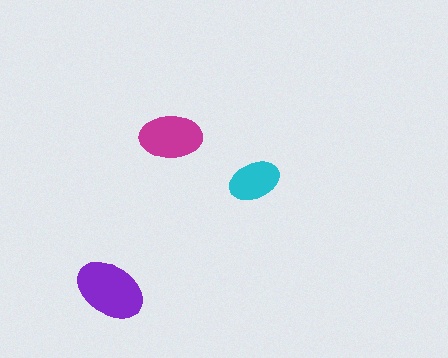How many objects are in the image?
There are 3 objects in the image.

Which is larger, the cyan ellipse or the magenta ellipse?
The magenta one.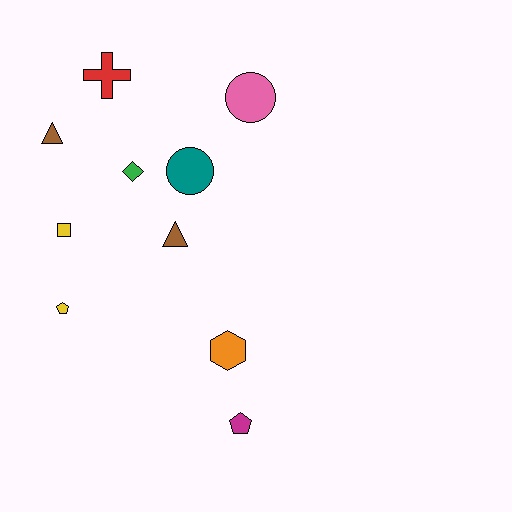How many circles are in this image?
There are 2 circles.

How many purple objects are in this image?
There are no purple objects.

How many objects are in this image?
There are 10 objects.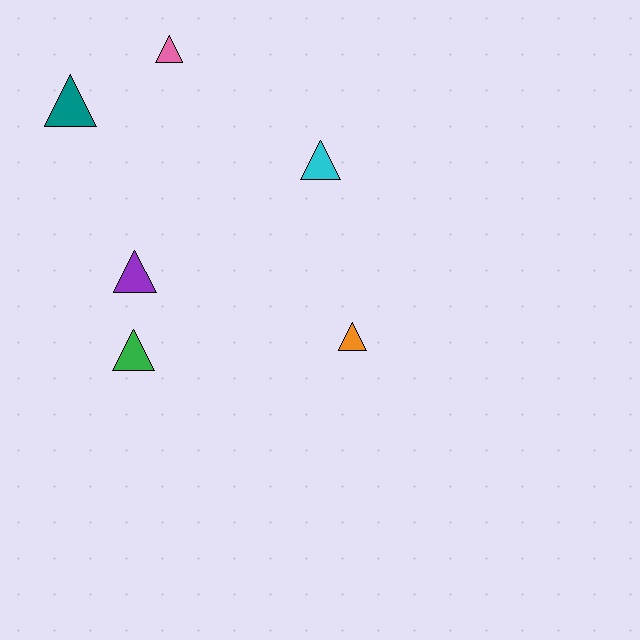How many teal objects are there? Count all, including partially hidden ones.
There is 1 teal object.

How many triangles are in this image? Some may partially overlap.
There are 6 triangles.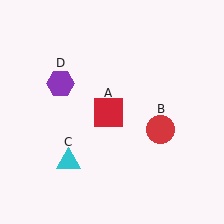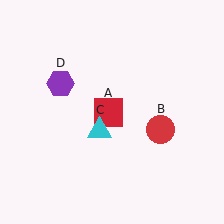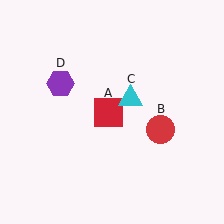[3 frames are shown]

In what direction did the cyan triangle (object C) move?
The cyan triangle (object C) moved up and to the right.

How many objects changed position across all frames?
1 object changed position: cyan triangle (object C).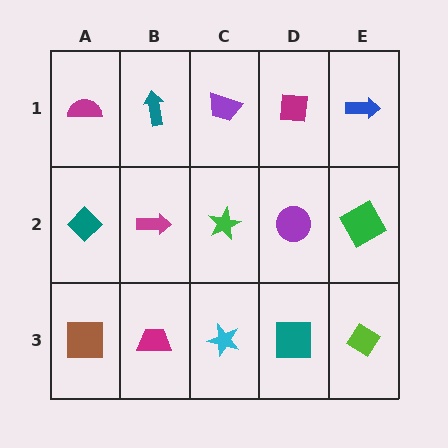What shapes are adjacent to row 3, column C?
A green star (row 2, column C), a magenta trapezoid (row 3, column B), a teal square (row 3, column D).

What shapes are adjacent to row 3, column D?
A purple circle (row 2, column D), a cyan star (row 3, column C), a lime diamond (row 3, column E).